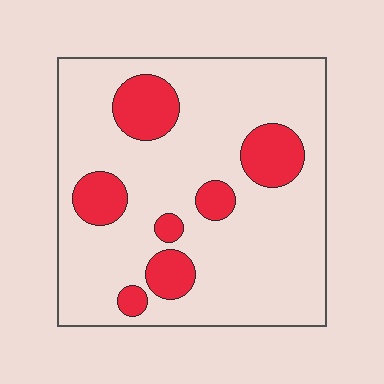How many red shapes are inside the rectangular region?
7.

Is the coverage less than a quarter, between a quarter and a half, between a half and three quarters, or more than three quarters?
Less than a quarter.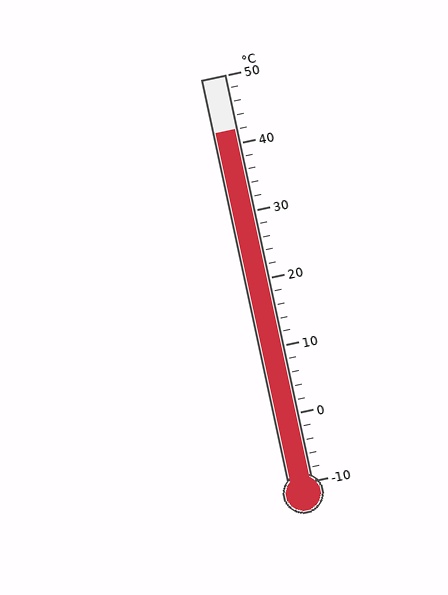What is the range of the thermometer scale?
The thermometer scale ranges from -10°C to 50°C.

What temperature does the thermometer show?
The thermometer shows approximately 42°C.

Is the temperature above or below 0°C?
The temperature is above 0°C.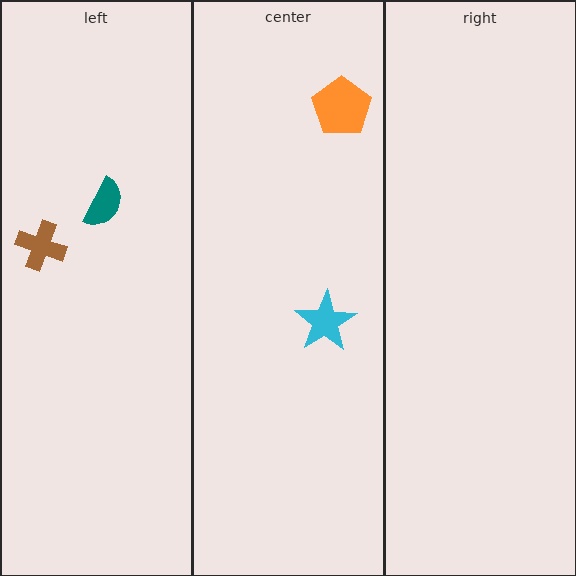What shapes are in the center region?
The cyan star, the orange pentagon.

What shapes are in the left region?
The brown cross, the teal semicircle.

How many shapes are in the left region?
2.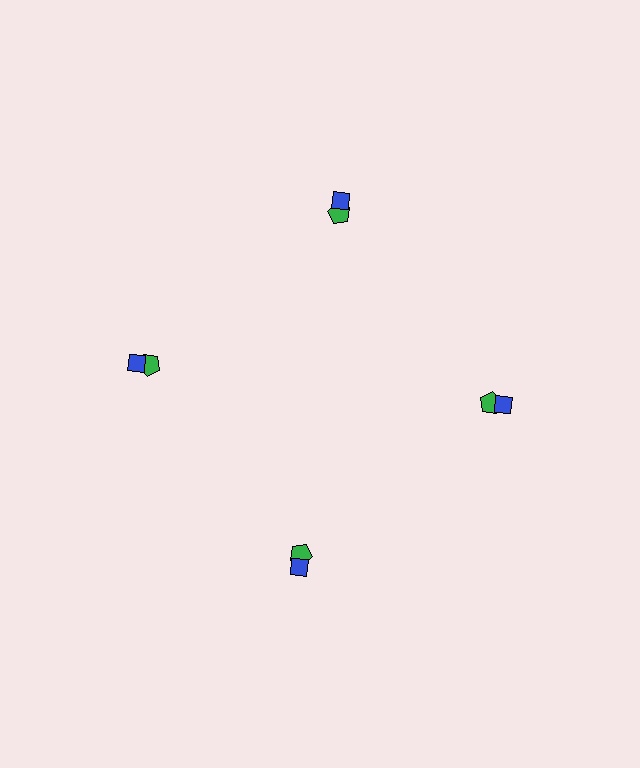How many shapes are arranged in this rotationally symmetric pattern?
There are 8 shapes, arranged in 4 groups of 2.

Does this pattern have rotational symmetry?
Yes, this pattern has 4-fold rotational symmetry. It looks the same after rotating 90 degrees around the center.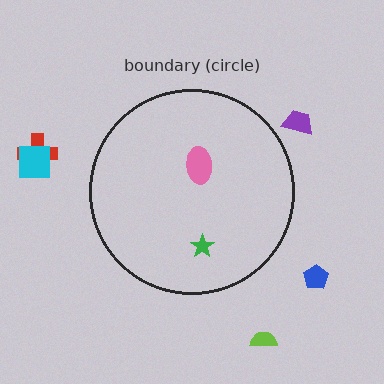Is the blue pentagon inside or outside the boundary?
Outside.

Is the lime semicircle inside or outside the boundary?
Outside.